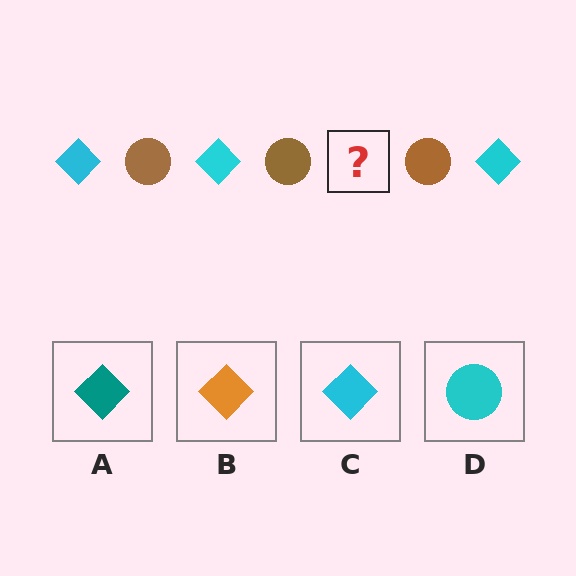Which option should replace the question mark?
Option C.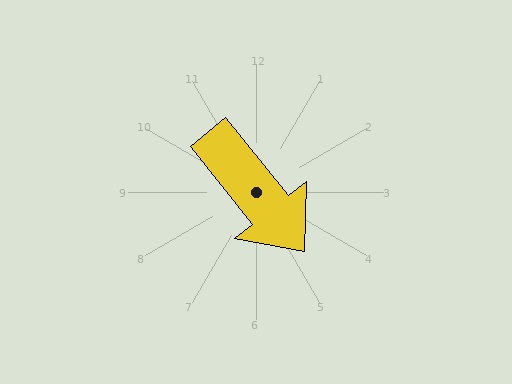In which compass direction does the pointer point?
Southeast.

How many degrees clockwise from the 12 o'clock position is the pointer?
Approximately 141 degrees.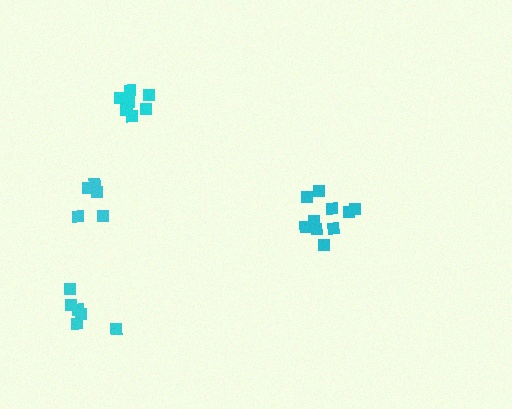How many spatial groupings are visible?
There are 4 spatial groupings.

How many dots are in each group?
Group 1: 6 dots, Group 2: 9 dots, Group 3: 5 dots, Group 4: 10 dots (30 total).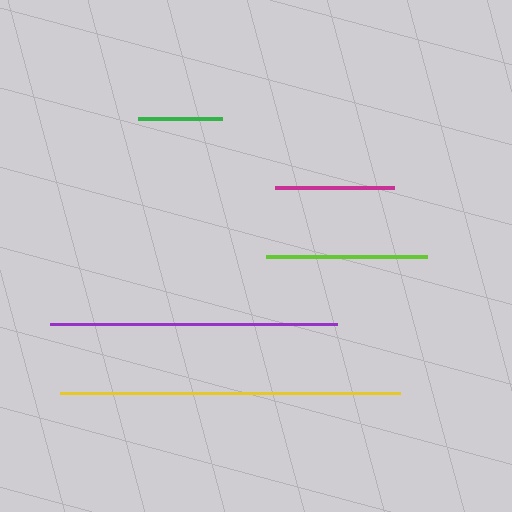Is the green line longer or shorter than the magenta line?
The magenta line is longer than the green line.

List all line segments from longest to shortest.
From longest to shortest: yellow, purple, lime, magenta, green.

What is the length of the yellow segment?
The yellow segment is approximately 340 pixels long.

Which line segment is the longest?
The yellow line is the longest at approximately 340 pixels.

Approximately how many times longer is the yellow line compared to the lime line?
The yellow line is approximately 2.1 times the length of the lime line.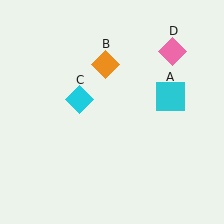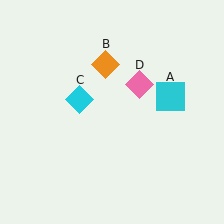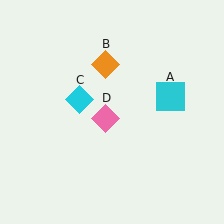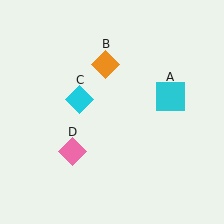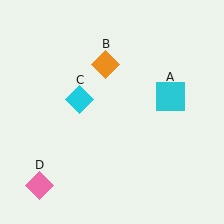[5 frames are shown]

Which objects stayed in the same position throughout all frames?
Cyan square (object A) and orange diamond (object B) and cyan diamond (object C) remained stationary.